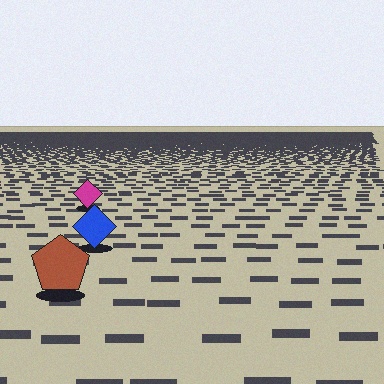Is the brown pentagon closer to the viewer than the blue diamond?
Yes. The brown pentagon is closer — you can tell from the texture gradient: the ground texture is coarser near it.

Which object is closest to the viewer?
The brown pentagon is closest. The texture marks near it are larger and more spread out.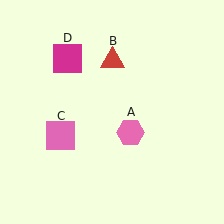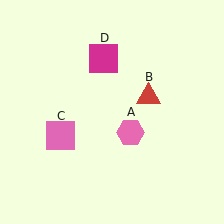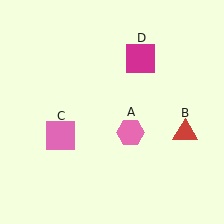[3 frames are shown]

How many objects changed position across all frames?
2 objects changed position: red triangle (object B), magenta square (object D).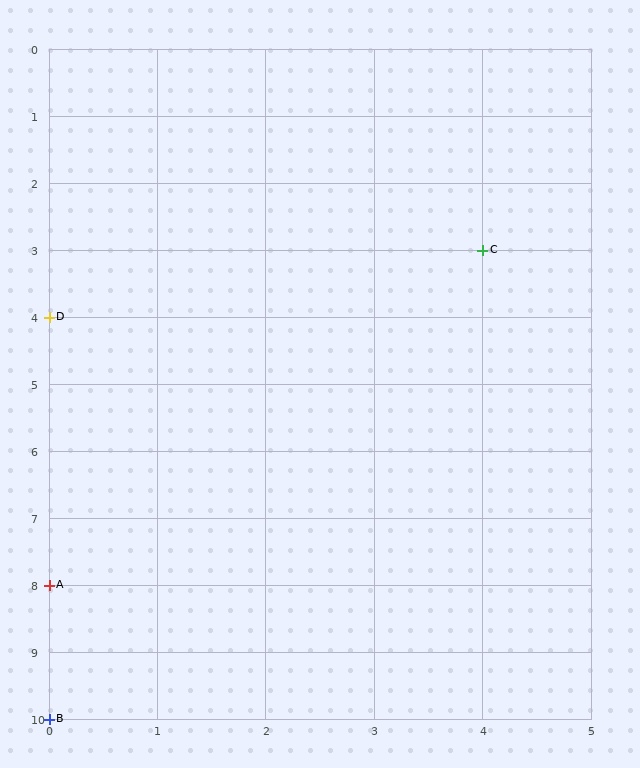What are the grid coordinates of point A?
Point A is at grid coordinates (0, 8).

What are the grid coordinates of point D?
Point D is at grid coordinates (0, 4).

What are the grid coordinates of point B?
Point B is at grid coordinates (0, 10).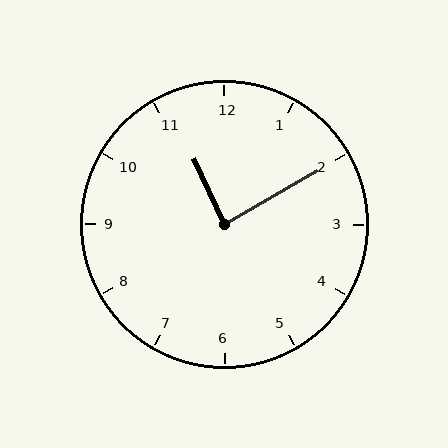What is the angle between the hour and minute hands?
Approximately 85 degrees.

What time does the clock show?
11:10.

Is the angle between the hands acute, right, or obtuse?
It is right.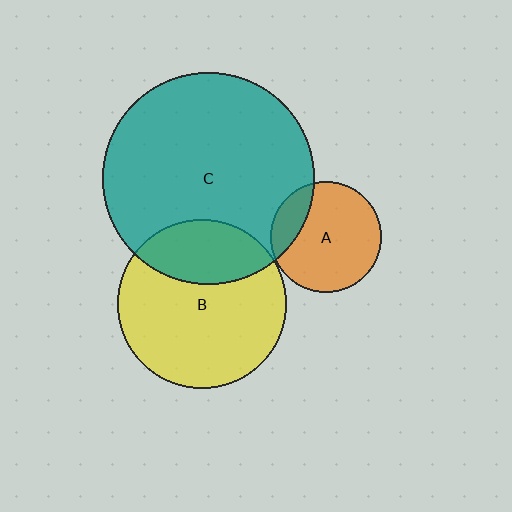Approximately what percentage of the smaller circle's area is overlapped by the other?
Approximately 30%.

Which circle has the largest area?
Circle C (teal).